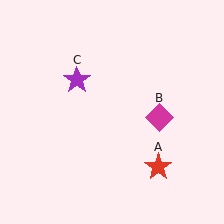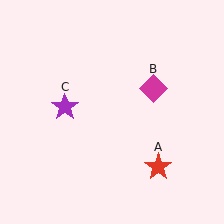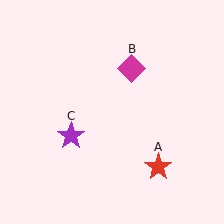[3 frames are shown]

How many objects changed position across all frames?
2 objects changed position: magenta diamond (object B), purple star (object C).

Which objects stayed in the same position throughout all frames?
Red star (object A) remained stationary.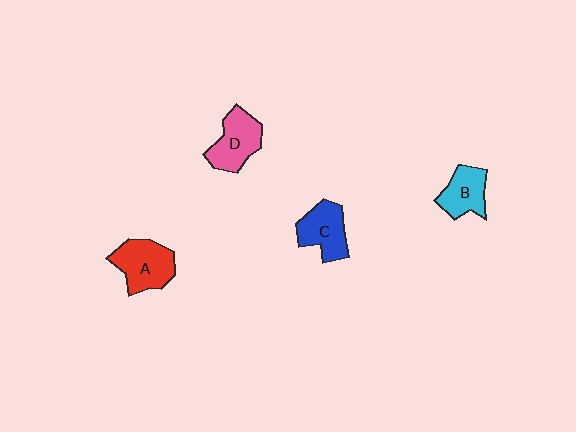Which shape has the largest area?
Shape A (red).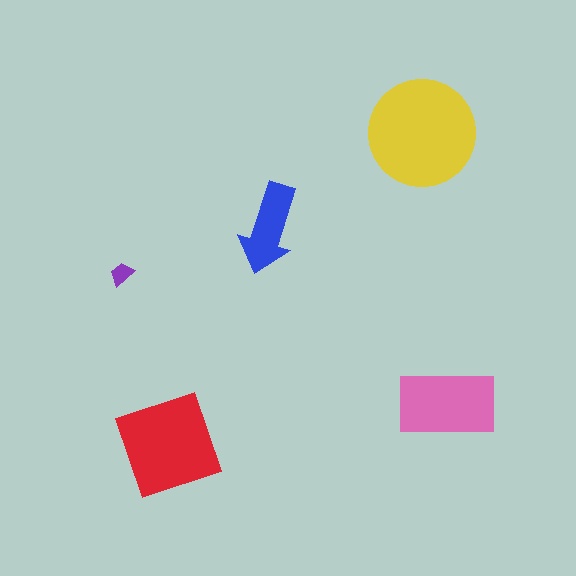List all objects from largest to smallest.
The yellow circle, the red diamond, the pink rectangle, the blue arrow, the purple trapezoid.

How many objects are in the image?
There are 5 objects in the image.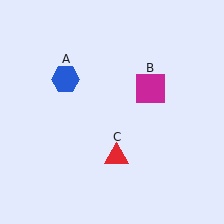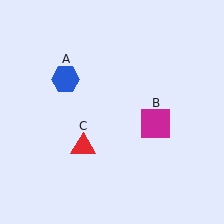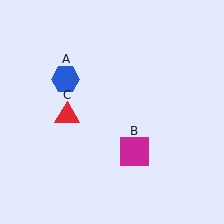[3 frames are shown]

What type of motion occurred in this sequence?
The magenta square (object B), red triangle (object C) rotated clockwise around the center of the scene.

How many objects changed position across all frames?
2 objects changed position: magenta square (object B), red triangle (object C).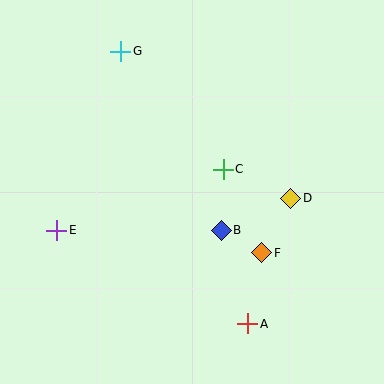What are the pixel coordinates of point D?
Point D is at (291, 198).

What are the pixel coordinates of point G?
Point G is at (121, 51).